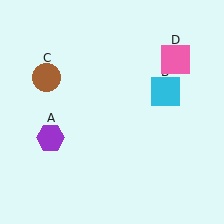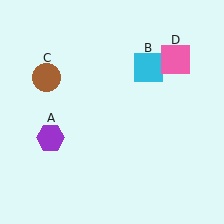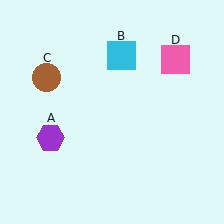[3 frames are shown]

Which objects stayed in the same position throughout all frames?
Purple hexagon (object A) and brown circle (object C) and pink square (object D) remained stationary.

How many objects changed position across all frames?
1 object changed position: cyan square (object B).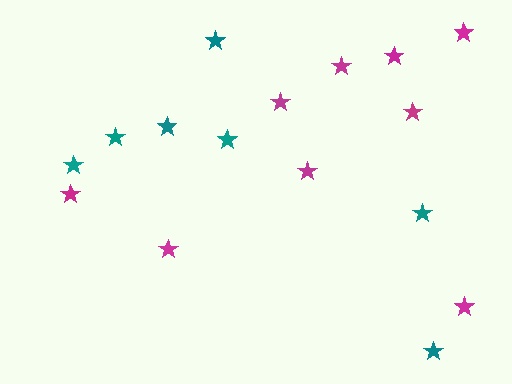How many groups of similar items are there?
There are 2 groups: one group of magenta stars (9) and one group of teal stars (7).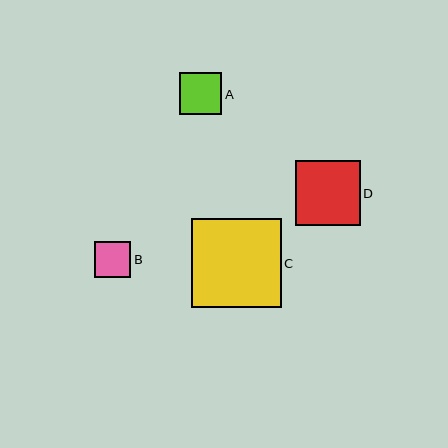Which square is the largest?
Square C is the largest with a size of approximately 90 pixels.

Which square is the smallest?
Square B is the smallest with a size of approximately 36 pixels.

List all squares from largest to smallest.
From largest to smallest: C, D, A, B.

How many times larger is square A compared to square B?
Square A is approximately 1.2 times the size of square B.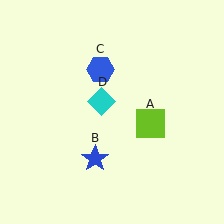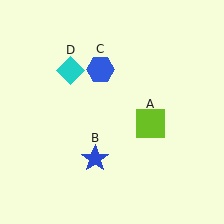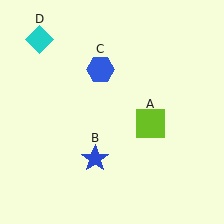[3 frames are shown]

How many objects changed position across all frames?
1 object changed position: cyan diamond (object D).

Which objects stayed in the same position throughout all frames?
Lime square (object A) and blue star (object B) and blue hexagon (object C) remained stationary.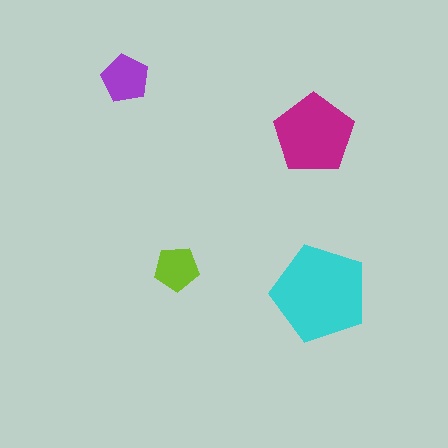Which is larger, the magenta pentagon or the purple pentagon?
The magenta one.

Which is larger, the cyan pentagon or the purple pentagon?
The cyan one.